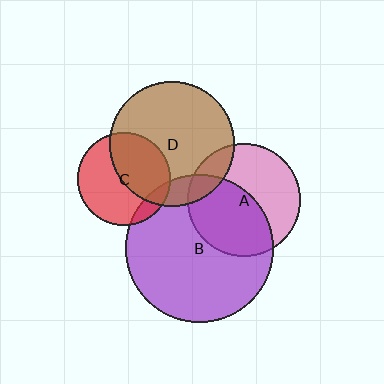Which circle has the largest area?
Circle B (purple).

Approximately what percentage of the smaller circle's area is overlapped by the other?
Approximately 10%.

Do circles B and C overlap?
Yes.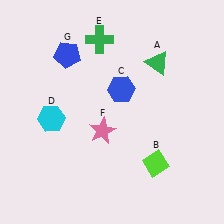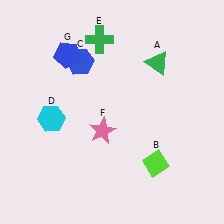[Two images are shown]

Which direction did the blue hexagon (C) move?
The blue hexagon (C) moved left.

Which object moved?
The blue hexagon (C) moved left.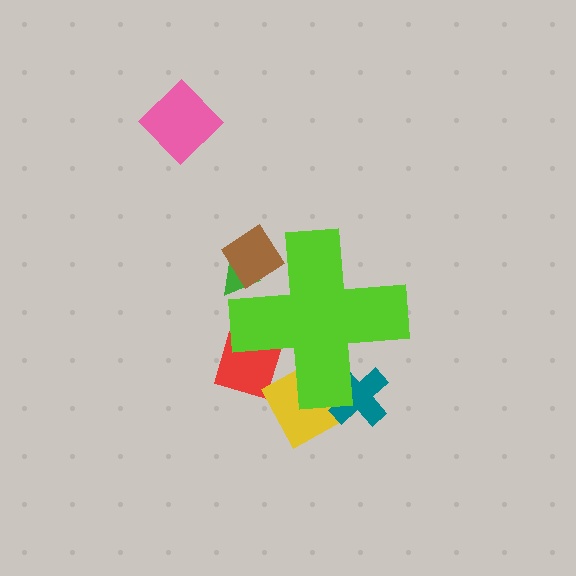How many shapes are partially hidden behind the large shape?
5 shapes are partially hidden.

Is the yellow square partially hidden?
Yes, the yellow square is partially hidden behind the lime cross.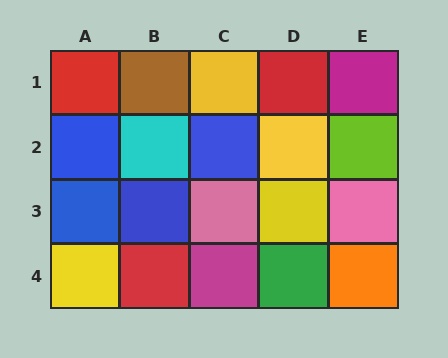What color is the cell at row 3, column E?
Pink.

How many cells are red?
3 cells are red.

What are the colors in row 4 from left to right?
Yellow, red, magenta, green, orange.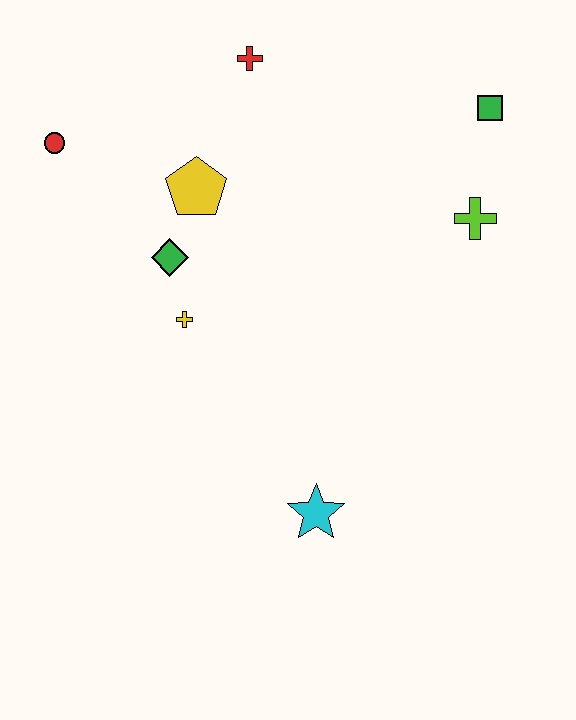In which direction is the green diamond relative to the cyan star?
The green diamond is above the cyan star.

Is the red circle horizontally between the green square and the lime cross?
No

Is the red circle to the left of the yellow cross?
Yes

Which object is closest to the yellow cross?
The green diamond is closest to the yellow cross.